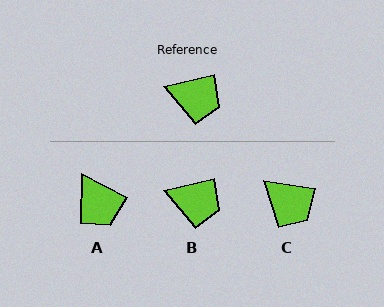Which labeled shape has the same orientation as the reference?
B.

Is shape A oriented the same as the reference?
No, it is off by about 40 degrees.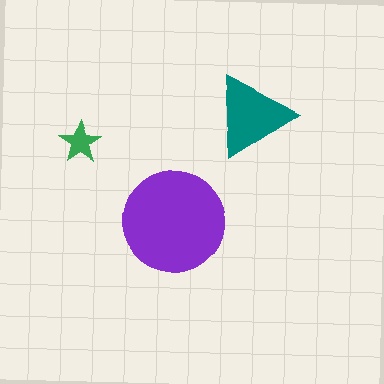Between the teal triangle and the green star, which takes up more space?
The teal triangle.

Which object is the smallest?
The green star.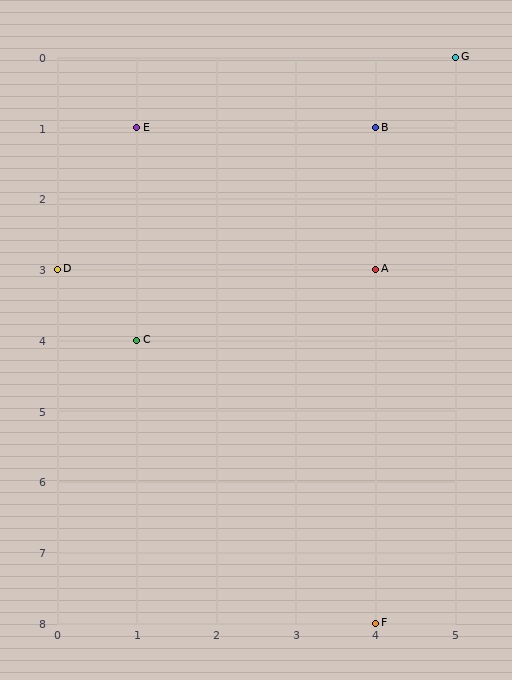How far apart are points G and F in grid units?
Points G and F are 1 column and 8 rows apart (about 8.1 grid units diagonally).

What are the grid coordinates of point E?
Point E is at grid coordinates (1, 1).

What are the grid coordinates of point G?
Point G is at grid coordinates (5, 0).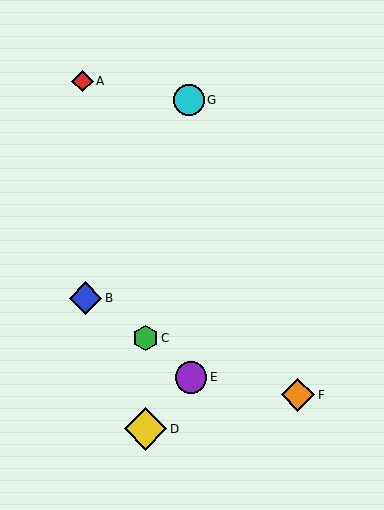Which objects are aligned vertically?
Objects C, D are aligned vertically.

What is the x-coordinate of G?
Object G is at x≈189.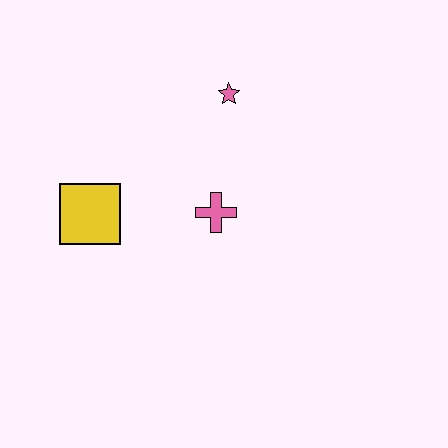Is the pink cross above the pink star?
No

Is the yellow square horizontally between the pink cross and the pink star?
No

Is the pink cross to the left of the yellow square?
No